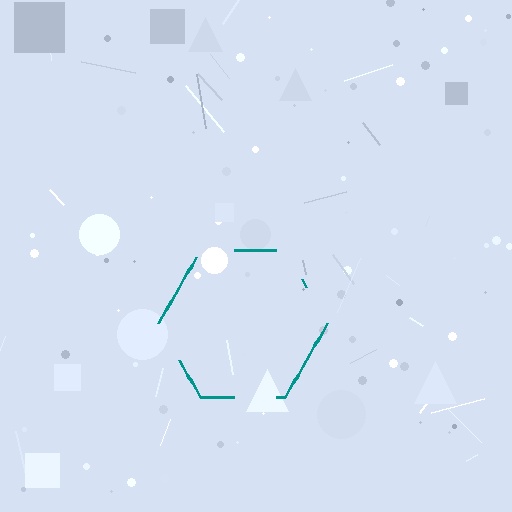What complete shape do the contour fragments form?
The contour fragments form a hexagon.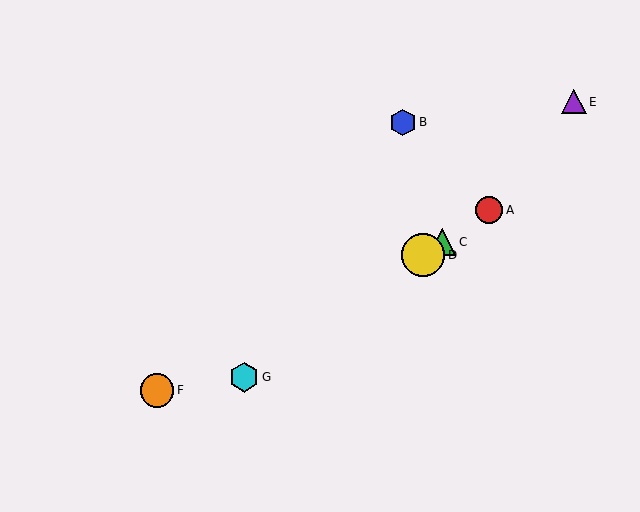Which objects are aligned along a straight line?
Objects A, C, D, G are aligned along a straight line.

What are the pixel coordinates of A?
Object A is at (489, 210).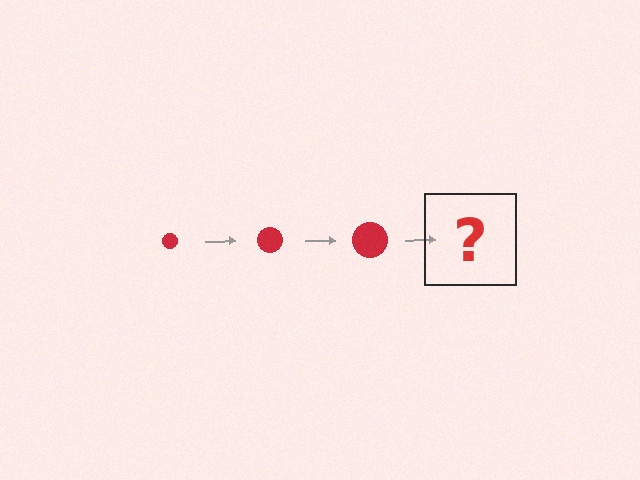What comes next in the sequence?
The next element should be a red circle, larger than the previous one.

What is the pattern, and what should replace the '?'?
The pattern is that the circle gets progressively larger each step. The '?' should be a red circle, larger than the previous one.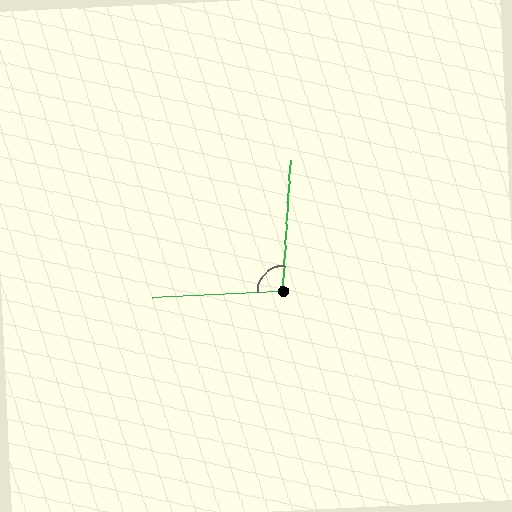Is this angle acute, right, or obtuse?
It is obtuse.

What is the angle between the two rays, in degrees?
Approximately 96 degrees.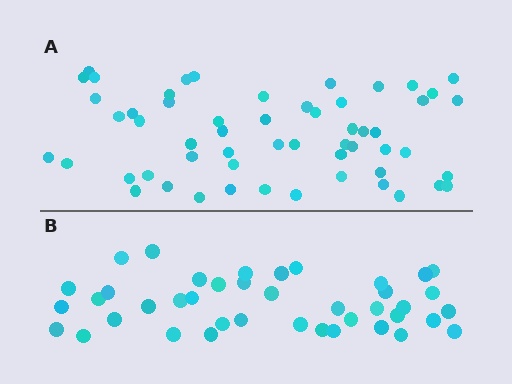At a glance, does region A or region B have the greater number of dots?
Region A (the top region) has more dots.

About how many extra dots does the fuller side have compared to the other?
Region A has approximately 15 more dots than region B.